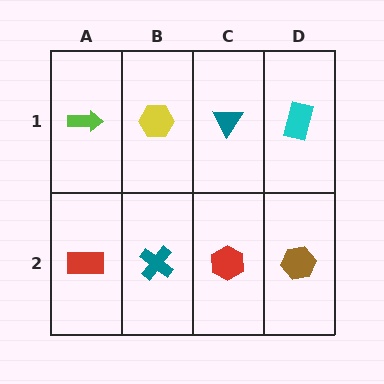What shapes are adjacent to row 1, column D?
A brown hexagon (row 2, column D), a teal triangle (row 1, column C).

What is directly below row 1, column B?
A teal cross.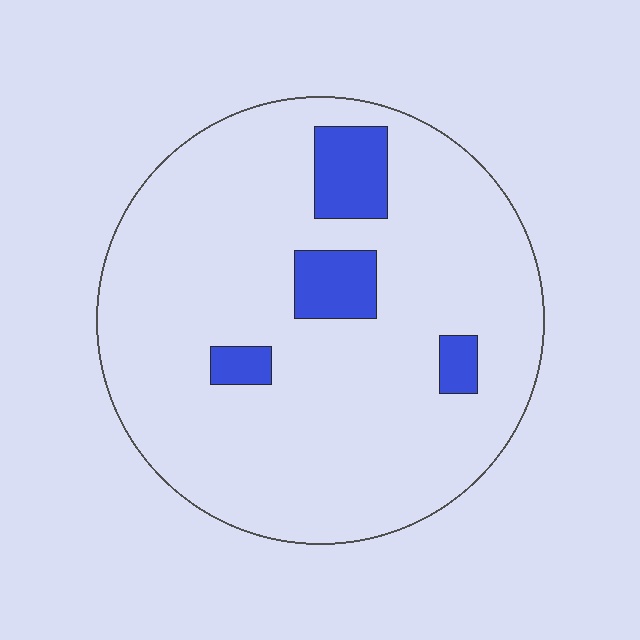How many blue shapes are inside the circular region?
4.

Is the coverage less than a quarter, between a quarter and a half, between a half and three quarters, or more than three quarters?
Less than a quarter.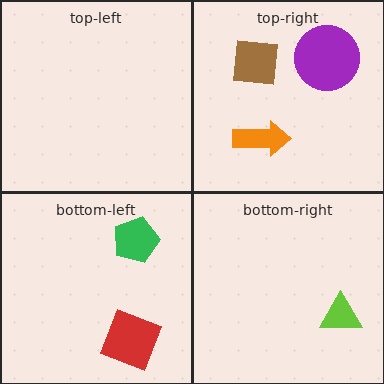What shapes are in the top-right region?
The purple circle, the orange arrow, the brown square.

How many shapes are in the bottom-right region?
1.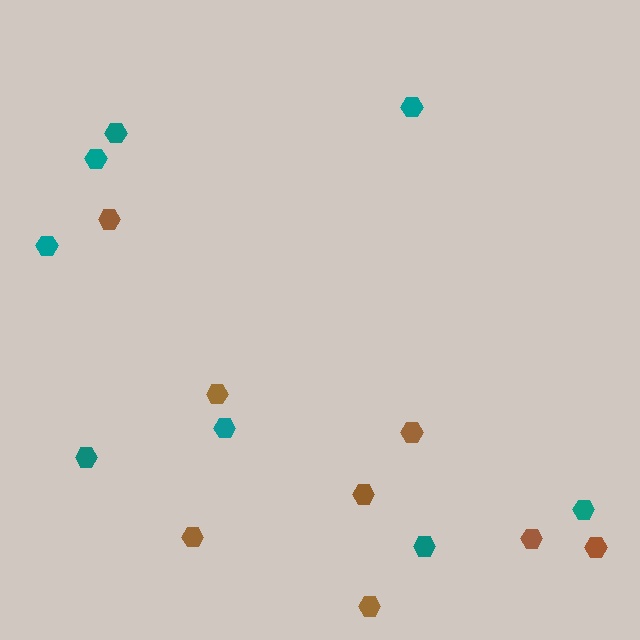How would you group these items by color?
There are 2 groups: one group of brown hexagons (8) and one group of teal hexagons (8).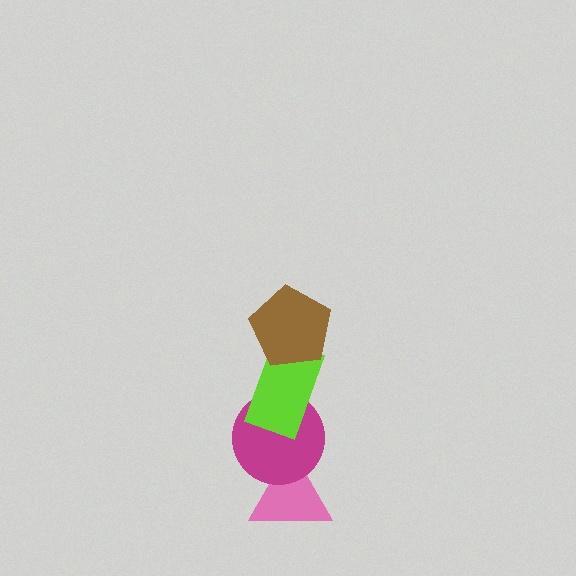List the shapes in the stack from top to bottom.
From top to bottom: the brown pentagon, the lime rectangle, the magenta circle, the pink triangle.